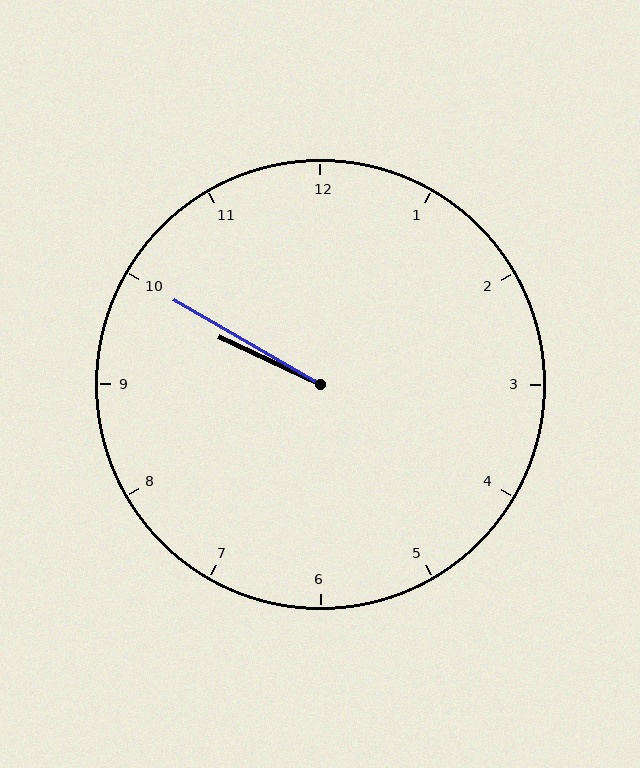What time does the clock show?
9:50.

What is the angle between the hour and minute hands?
Approximately 5 degrees.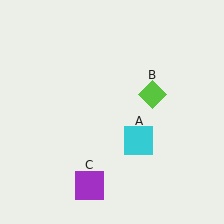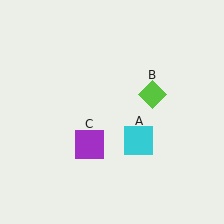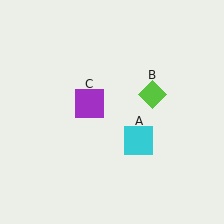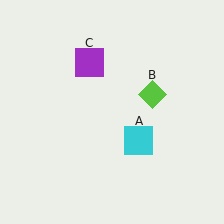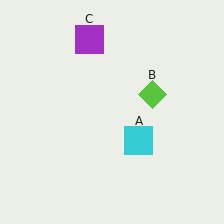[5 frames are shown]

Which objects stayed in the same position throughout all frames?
Cyan square (object A) and lime diamond (object B) remained stationary.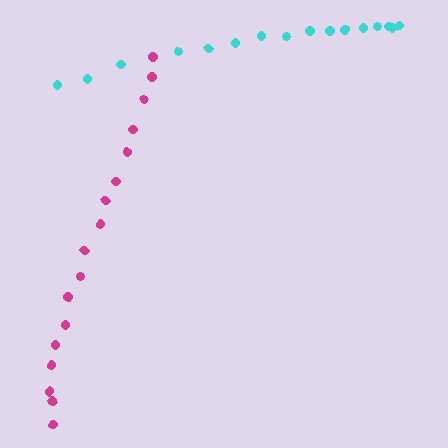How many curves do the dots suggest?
There are 2 distinct paths.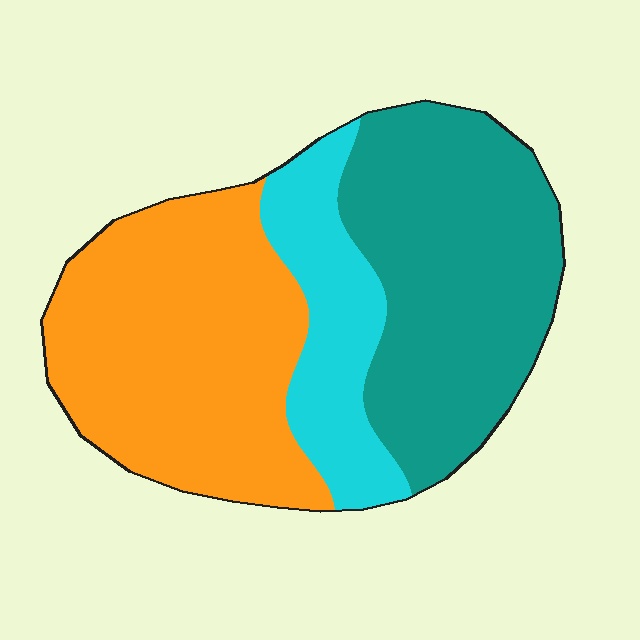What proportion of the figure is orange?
Orange covers about 40% of the figure.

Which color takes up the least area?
Cyan, at roughly 20%.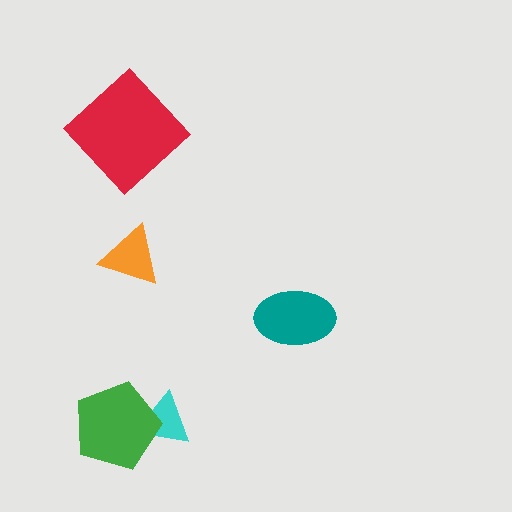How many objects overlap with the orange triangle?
0 objects overlap with the orange triangle.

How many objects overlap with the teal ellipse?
0 objects overlap with the teal ellipse.